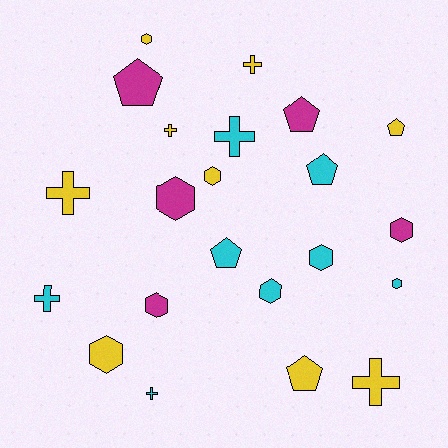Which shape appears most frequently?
Hexagon, with 9 objects.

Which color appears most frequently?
Yellow, with 9 objects.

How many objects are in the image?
There are 22 objects.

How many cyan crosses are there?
There are 3 cyan crosses.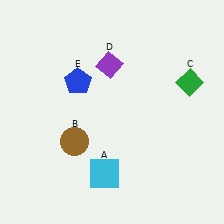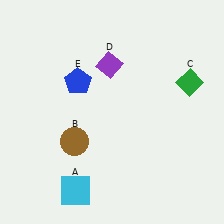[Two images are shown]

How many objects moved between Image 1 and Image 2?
1 object moved between the two images.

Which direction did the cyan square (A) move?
The cyan square (A) moved left.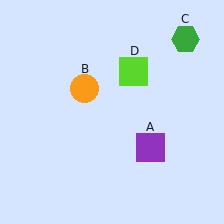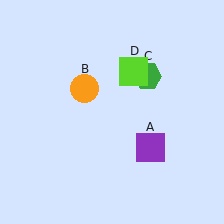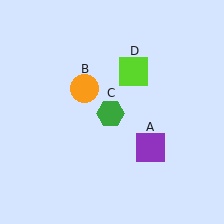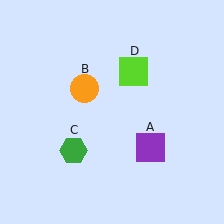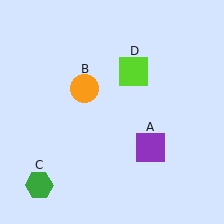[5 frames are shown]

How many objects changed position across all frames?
1 object changed position: green hexagon (object C).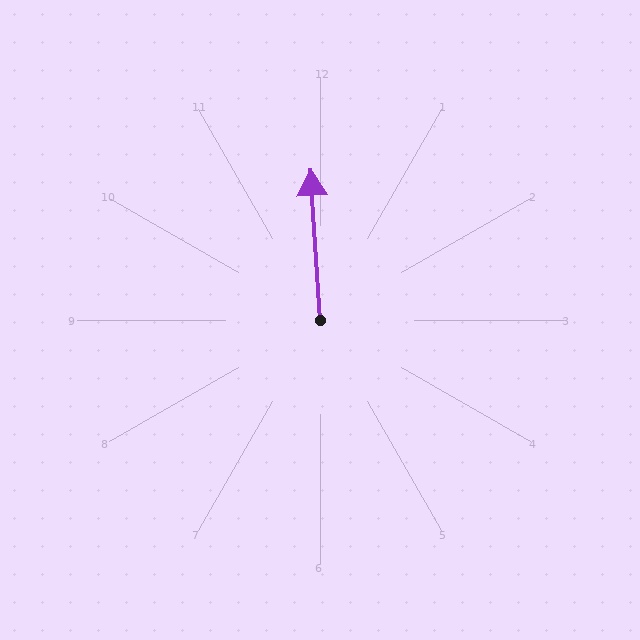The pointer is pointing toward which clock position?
Roughly 12 o'clock.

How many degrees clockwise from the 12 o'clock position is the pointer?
Approximately 356 degrees.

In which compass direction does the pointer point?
North.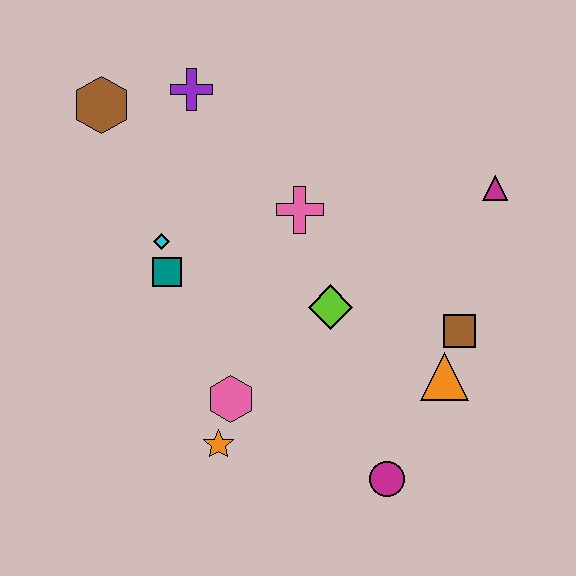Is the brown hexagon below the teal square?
No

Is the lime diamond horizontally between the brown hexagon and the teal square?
No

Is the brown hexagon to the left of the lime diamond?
Yes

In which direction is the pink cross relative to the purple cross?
The pink cross is below the purple cross.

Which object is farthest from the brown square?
The brown hexagon is farthest from the brown square.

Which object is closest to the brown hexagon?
The purple cross is closest to the brown hexagon.